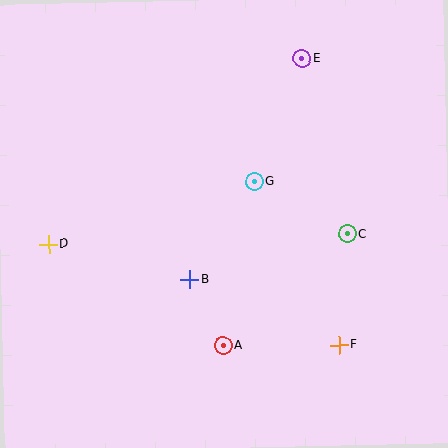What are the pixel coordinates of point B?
Point B is at (190, 280).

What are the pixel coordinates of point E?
Point E is at (302, 59).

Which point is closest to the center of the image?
Point G at (254, 181) is closest to the center.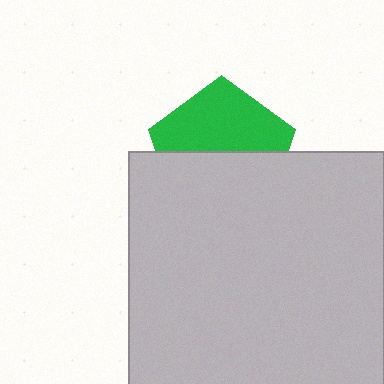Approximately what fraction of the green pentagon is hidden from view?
Roughly 50% of the green pentagon is hidden behind the light gray square.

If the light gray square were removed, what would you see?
You would see the complete green pentagon.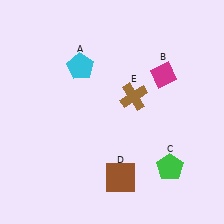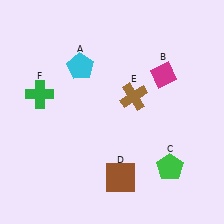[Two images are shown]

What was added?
A green cross (F) was added in Image 2.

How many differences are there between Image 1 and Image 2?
There is 1 difference between the two images.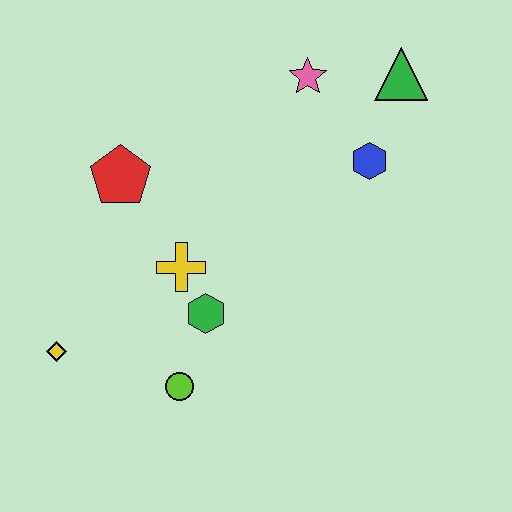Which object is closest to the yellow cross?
The green hexagon is closest to the yellow cross.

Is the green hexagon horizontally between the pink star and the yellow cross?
Yes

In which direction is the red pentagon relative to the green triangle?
The red pentagon is to the left of the green triangle.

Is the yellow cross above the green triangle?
No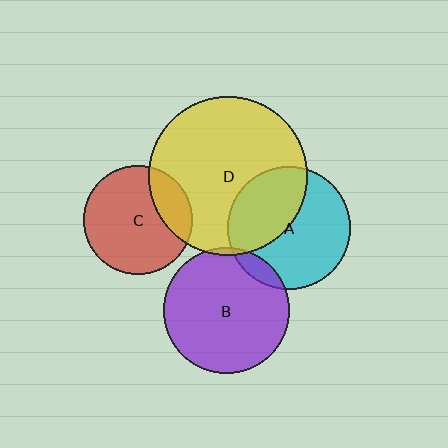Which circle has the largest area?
Circle D (yellow).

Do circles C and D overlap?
Yes.